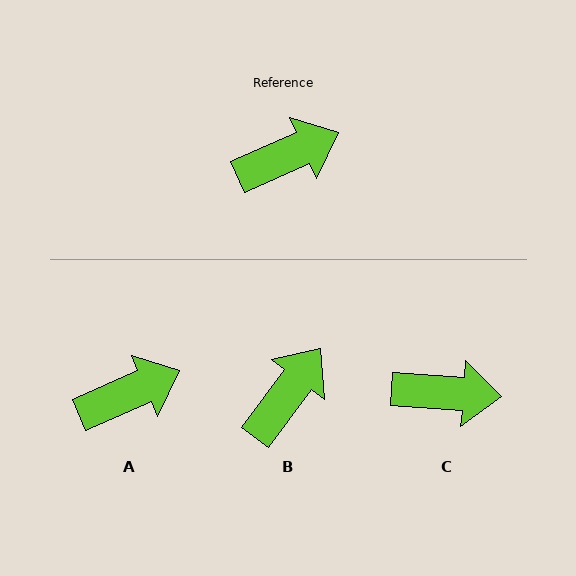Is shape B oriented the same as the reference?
No, it is off by about 30 degrees.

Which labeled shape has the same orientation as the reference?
A.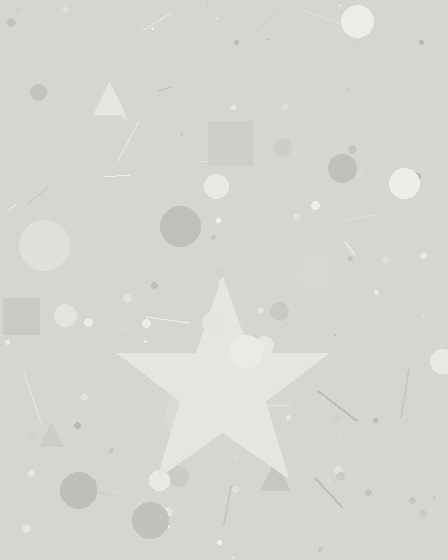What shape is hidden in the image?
A star is hidden in the image.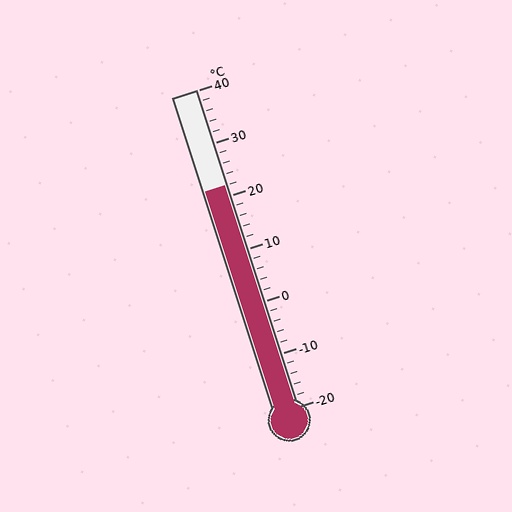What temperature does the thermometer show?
The thermometer shows approximately 22°C.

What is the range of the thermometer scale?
The thermometer scale ranges from -20°C to 40°C.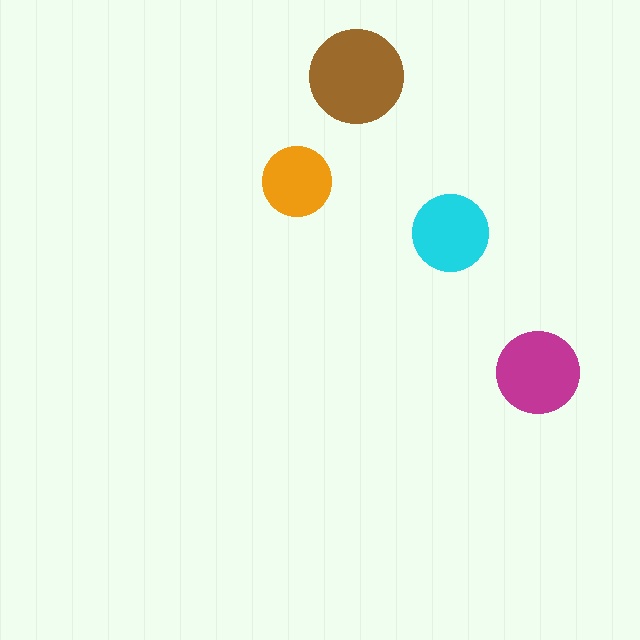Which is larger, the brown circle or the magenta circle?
The brown one.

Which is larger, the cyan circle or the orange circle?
The cyan one.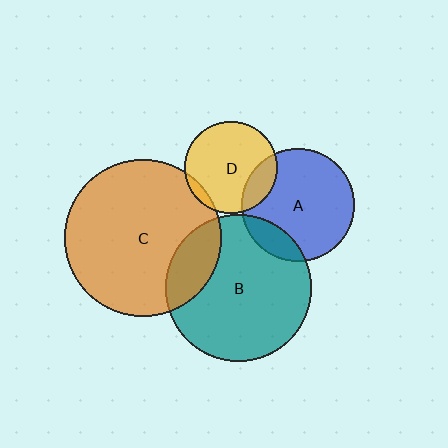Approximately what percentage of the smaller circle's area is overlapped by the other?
Approximately 5%.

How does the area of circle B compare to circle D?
Approximately 2.5 times.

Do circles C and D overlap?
Yes.